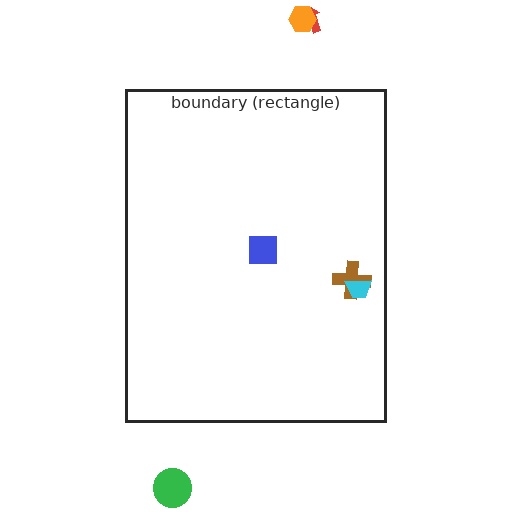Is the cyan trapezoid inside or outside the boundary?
Inside.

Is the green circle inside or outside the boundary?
Outside.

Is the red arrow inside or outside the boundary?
Outside.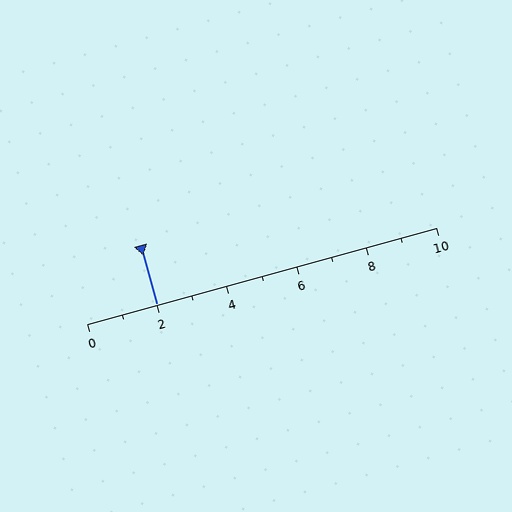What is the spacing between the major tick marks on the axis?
The major ticks are spaced 2 apart.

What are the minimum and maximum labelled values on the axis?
The axis runs from 0 to 10.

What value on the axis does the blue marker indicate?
The marker indicates approximately 2.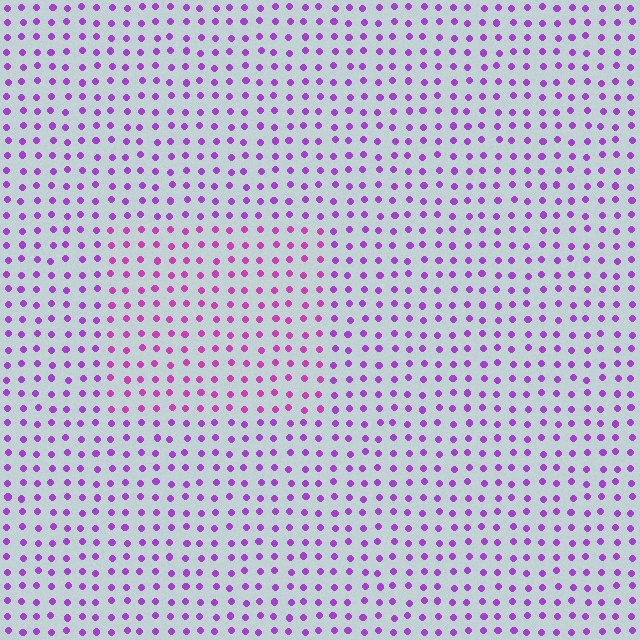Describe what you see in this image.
The image is filled with small purple elements in a uniform arrangement. A rectangle-shaped region is visible where the elements are tinted to a slightly different hue, forming a subtle color boundary.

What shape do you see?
I see a rectangle.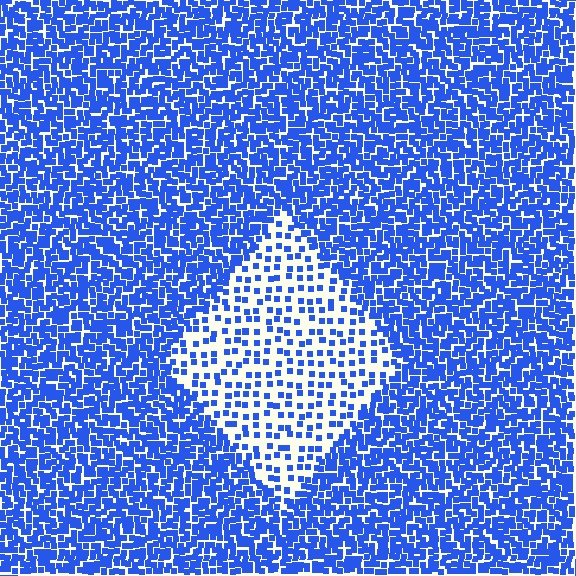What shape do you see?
I see a diamond.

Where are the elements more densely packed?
The elements are more densely packed outside the diamond boundary.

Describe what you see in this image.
The image contains small blue elements arranged at two different densities. A diamond-shaped region is visible where the elements are less densely packed than the surrounding area.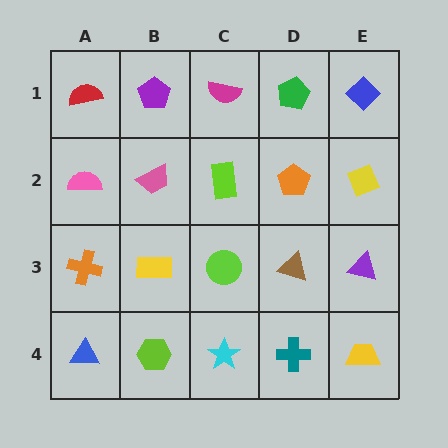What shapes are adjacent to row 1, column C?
A lime rectangle (row 2, column C), a purple pentagon (row 1, column B), a green pentagon (row 1, column D).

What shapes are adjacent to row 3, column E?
A yellow diamond (row 2, column E), a yellow trapezoid (row 4, column E), a brown triangle (row 3, column D).